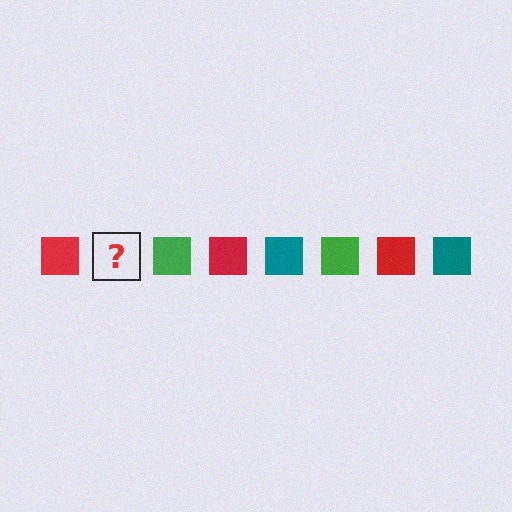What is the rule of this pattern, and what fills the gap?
The rule is that the pattern cycles through red, teal, green squares. The gap should be filled with a teal square.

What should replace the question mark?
The question mark should be replaced with a teal square.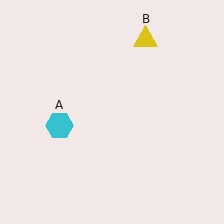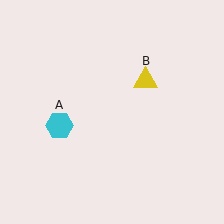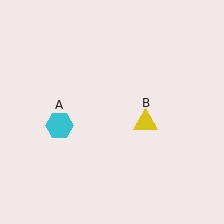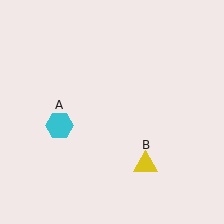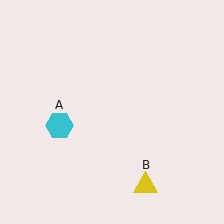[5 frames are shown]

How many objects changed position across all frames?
1 object changed position: yellow triangle (object B).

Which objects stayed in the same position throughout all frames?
Cyan hexagon (object A) remained stationary.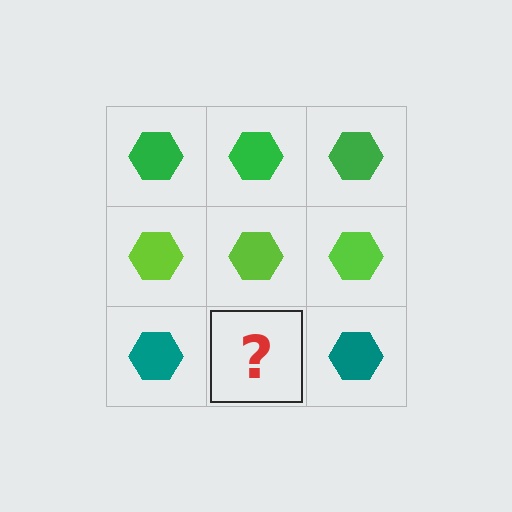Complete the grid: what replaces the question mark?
The question mark should be replaced with a teal hexagon.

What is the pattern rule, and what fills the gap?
The rule is that each row has a consistent color. The gap should be filled with a teal hexagon.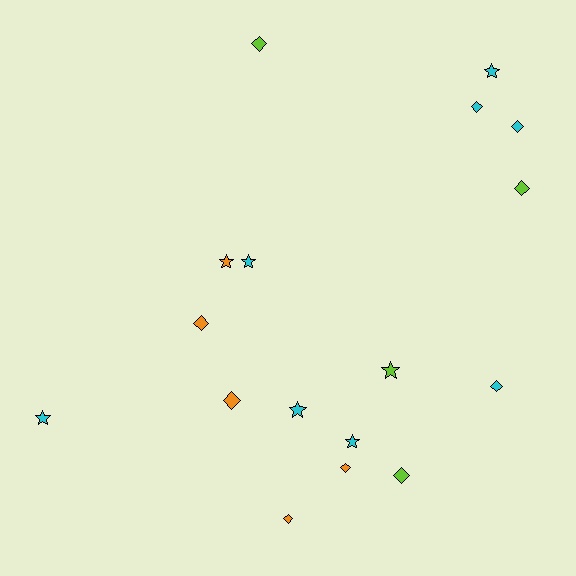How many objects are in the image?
There are 17 objects.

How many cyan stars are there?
There are 5 cyan stars.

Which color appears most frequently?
Cyan, with 8 objects.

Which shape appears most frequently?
Diamond, with 10 objects.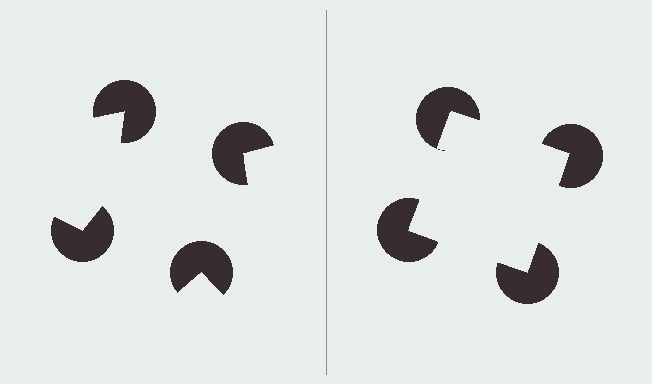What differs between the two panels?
The pac-man discs are positioned identically on both sides; only the wedge orientations differ. On the right they align to a square; on the left they are misaligned.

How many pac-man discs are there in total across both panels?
8 — 4 on each side.